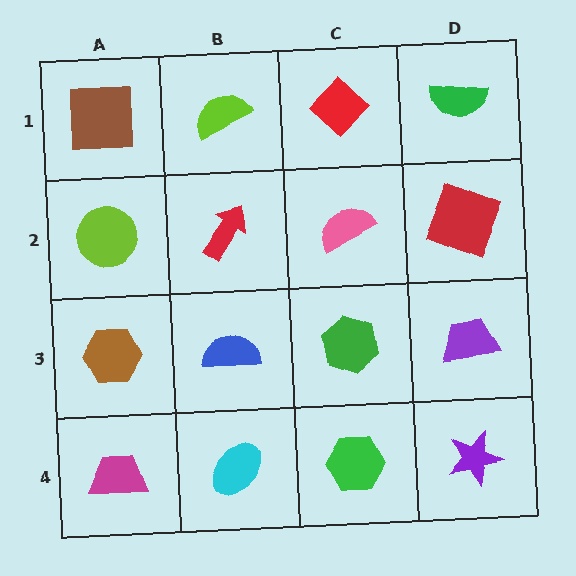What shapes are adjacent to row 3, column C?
A pink semicircle (row 2, column C), a green hexagon (row 4, column C), a blue semicircle (row 3, column B), a purple trapezoid (row 3, column D).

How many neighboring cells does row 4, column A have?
2.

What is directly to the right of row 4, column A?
A cyan ellipse.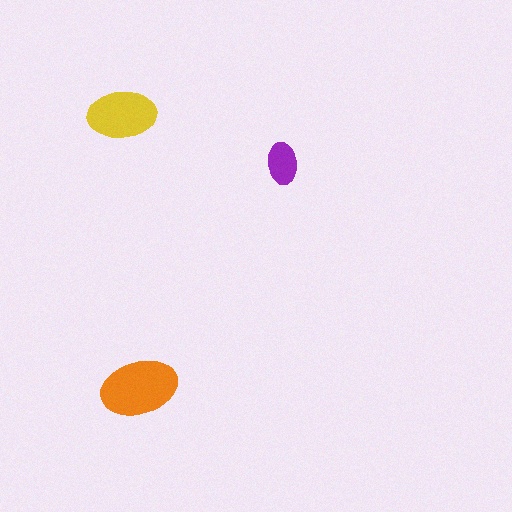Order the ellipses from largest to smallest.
the orange one, the yellow one, the purple one.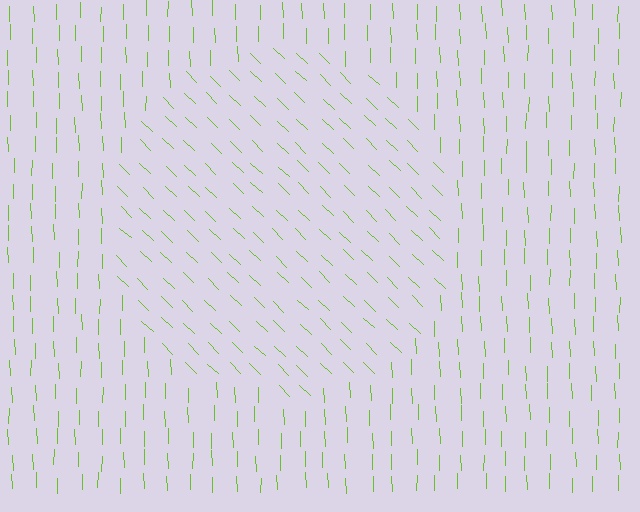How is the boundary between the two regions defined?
The boundary is defined purely by a change in line orientation (approximately 45 degrees difference). All lines are the same color and thickness.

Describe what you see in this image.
The image is filled with small lime line segments. A circle region in the image has lines oriented differently from the surrounding lines, creating a visible texture boundary.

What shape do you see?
I see a circle.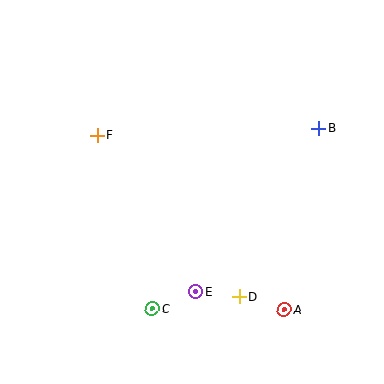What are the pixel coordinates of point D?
Point D is at (239, 297).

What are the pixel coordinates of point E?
Point E is at (195, 292).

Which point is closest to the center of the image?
Point E at (195, 292) is closest to the center.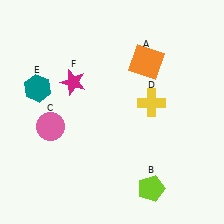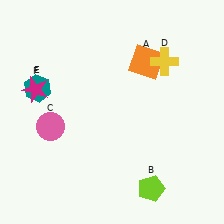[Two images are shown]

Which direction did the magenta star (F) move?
The magenta star (F) moved left.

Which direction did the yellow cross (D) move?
The yellow cross (D) moved up.